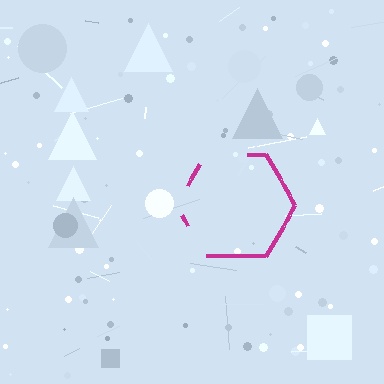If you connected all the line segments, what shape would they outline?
They would outline a hexagon.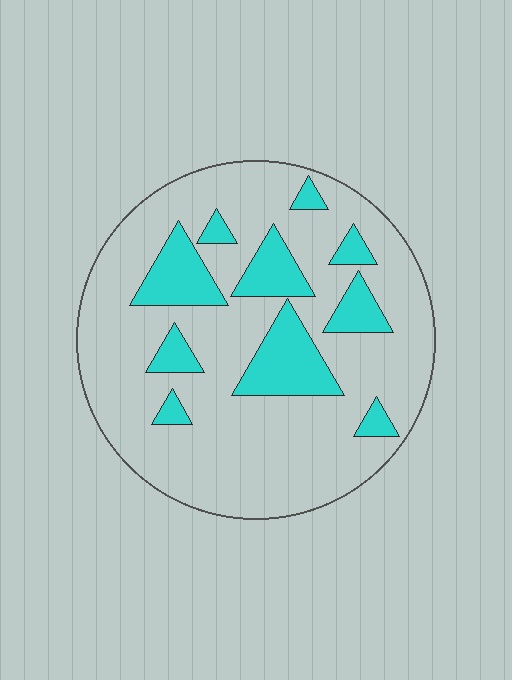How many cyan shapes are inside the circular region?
10.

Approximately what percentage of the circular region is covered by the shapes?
Approximately 20%.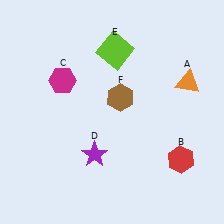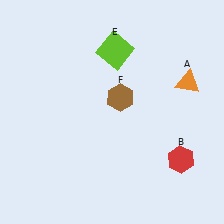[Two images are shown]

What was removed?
The purple star (D), the magenta hexagon (C) were removed in Image 2.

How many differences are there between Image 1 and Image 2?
There are 2 differences between the two images.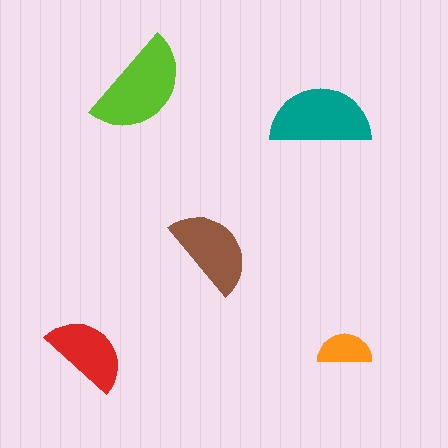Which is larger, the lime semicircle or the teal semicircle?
The lime one.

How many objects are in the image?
There are 5 objects in the image.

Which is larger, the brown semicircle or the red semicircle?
The brown one.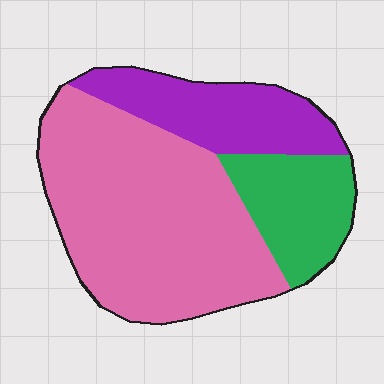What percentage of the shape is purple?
Purple takes up between a sixth and a third of the shape.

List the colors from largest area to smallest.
From largest to smallest: pink, purple, green.